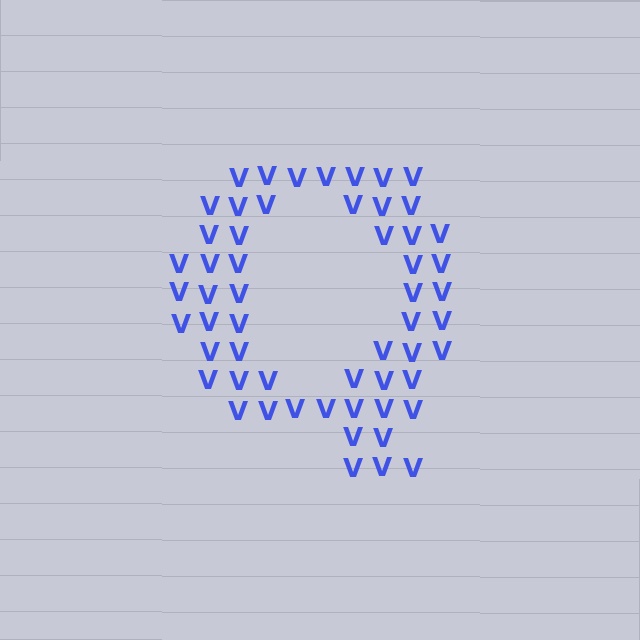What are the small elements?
The small elements are letter V's.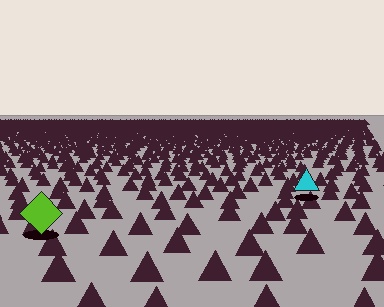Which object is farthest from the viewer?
The cyan triangle is farthest from the viewer. It appears smaller and the ground texture around it is denser.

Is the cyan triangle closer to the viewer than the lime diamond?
No. The lime diamond is closer — you can tell from the texture gradient: the ground texture is coarser near it.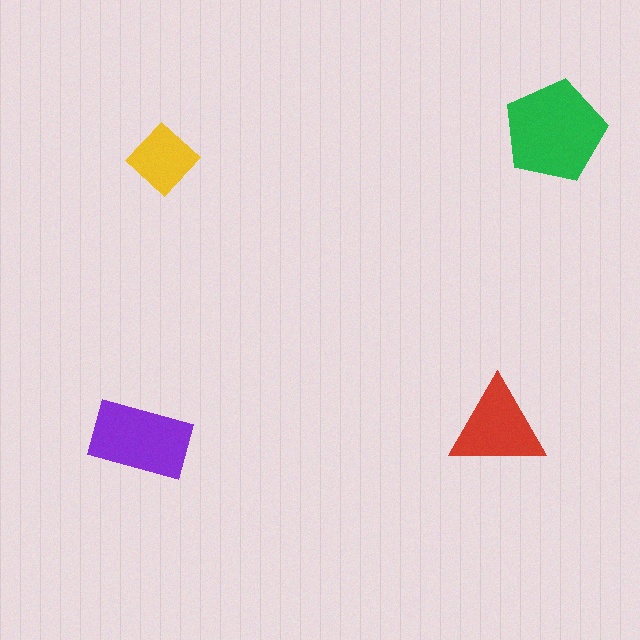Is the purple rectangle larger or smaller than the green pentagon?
Smaller.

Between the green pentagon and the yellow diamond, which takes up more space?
The green pentagon.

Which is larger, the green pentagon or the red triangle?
The green pentagon.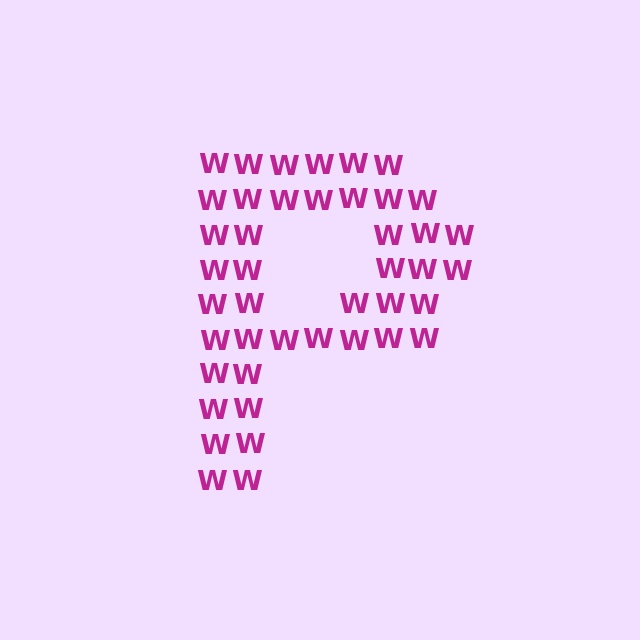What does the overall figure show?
The overall figure shows the letter P.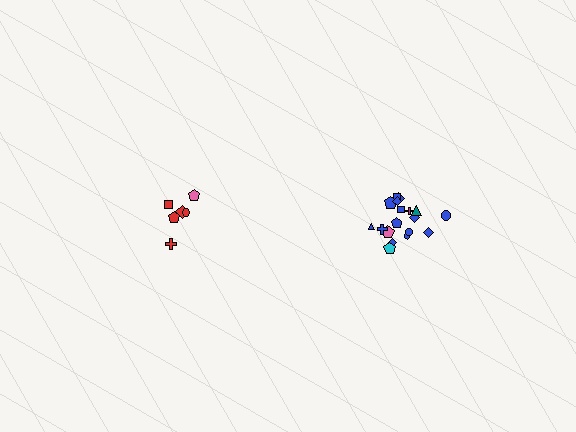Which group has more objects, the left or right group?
The right group.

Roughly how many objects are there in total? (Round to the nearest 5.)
Roughly 25 objects in total.